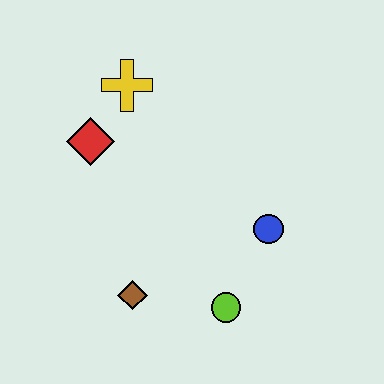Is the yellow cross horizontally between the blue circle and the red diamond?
Yes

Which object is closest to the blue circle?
The lime circle is closest to the blue circle.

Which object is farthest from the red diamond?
The lime circle is farthest from the red diamond.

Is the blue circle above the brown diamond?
Yes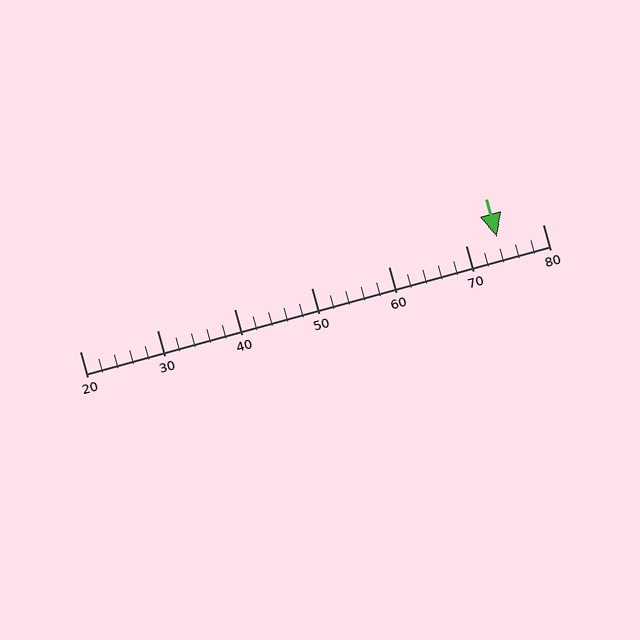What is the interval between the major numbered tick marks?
The major tick marks are spaced 10 units apart.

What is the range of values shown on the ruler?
The ruler shows values from 20 to 80.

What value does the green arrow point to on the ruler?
The green arrow points to approximately 74.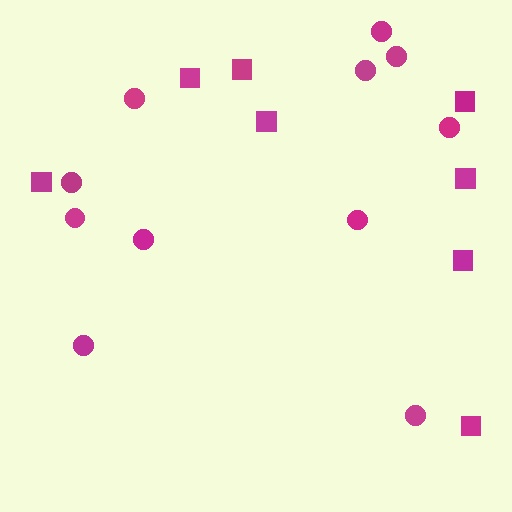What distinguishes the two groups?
There are 2 groups: one group of circles (11) and one group of squares (8).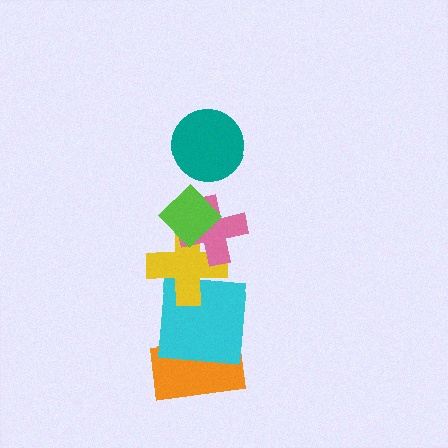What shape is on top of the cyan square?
The yellow cross is on top of the cyan square.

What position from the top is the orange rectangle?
The orange rectangle is 6th from the top.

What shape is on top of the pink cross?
The lime diamond is on top of the pink cross.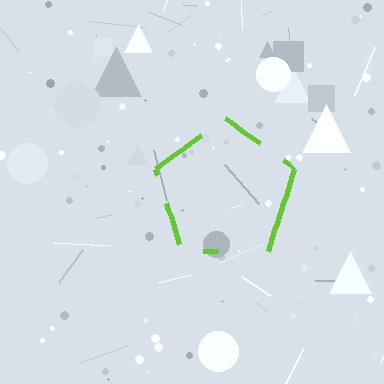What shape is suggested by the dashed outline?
The dashed outline suggests a pentagon.